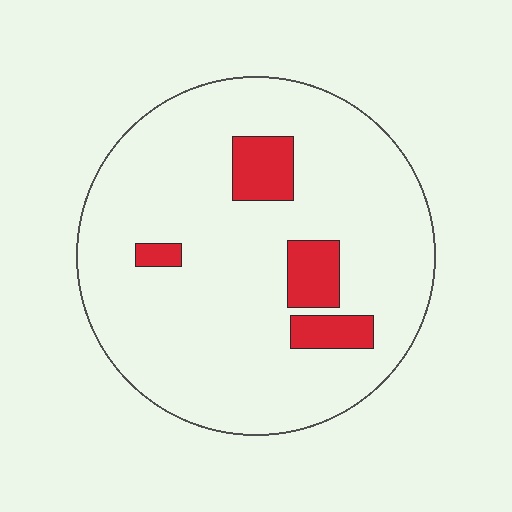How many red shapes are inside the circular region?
4.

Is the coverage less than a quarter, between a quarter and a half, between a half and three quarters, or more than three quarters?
Less than a quarter.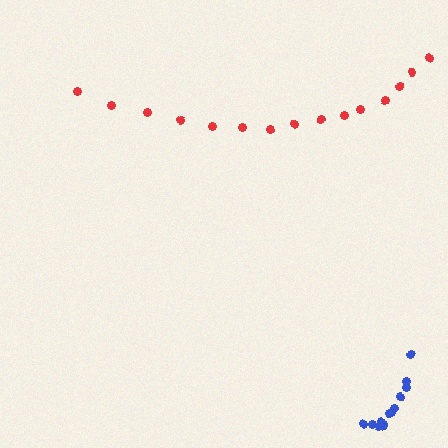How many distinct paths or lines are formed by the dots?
There are 2 distinct paths.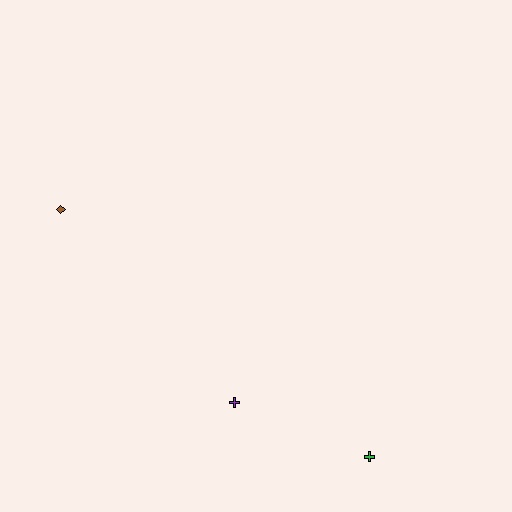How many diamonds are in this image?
There is 1 diamond.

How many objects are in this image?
There are 3 objects.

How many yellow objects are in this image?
There are no yellow objects.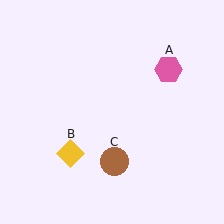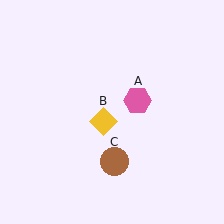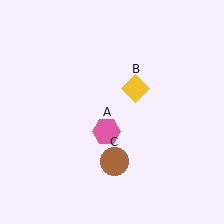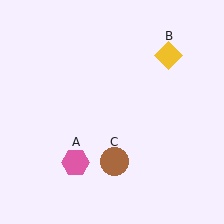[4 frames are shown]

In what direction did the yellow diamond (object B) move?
The yellow diamond (object B) moved up and to the right.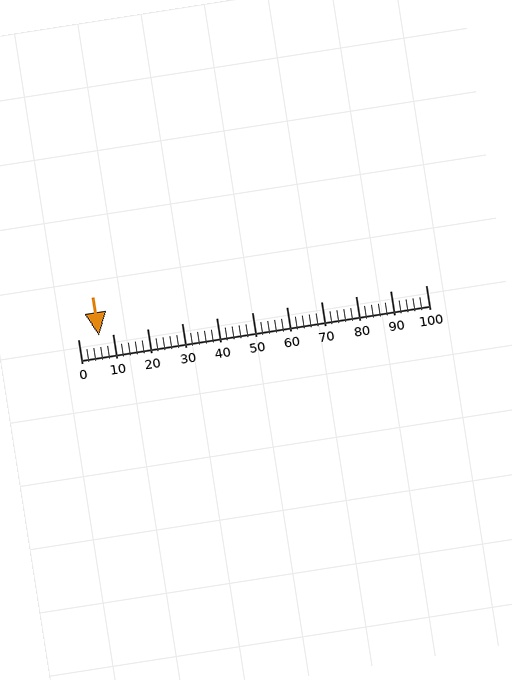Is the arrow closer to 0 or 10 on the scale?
The arrow is closer to 10.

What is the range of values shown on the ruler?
The ruler shows values from 0 to 100.